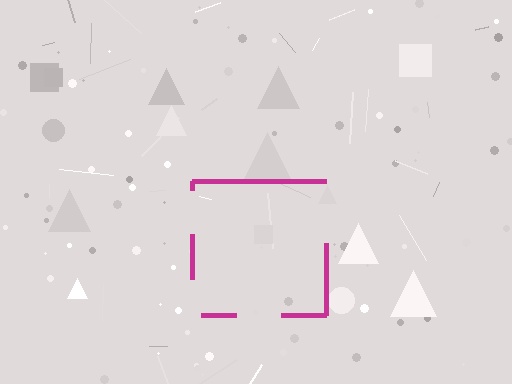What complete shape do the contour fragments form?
The contour fragments form a square.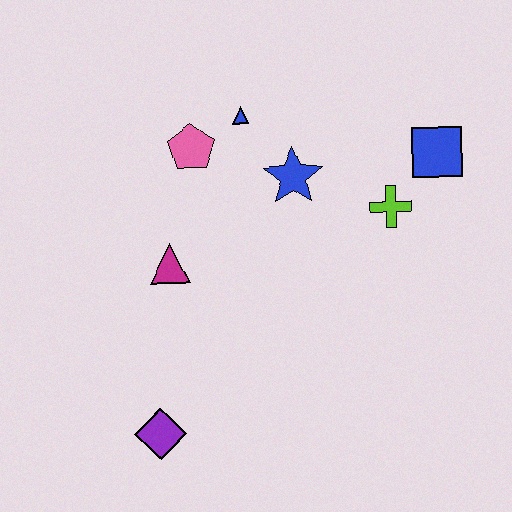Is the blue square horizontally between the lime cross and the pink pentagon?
No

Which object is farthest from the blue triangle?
The purple diamond is farthest from the blue triangle.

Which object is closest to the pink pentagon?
The blue triangle is closest to the pink pentagon.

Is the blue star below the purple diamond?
No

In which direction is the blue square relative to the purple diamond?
The blue square is to the right of the purple diamond.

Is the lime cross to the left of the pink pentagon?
No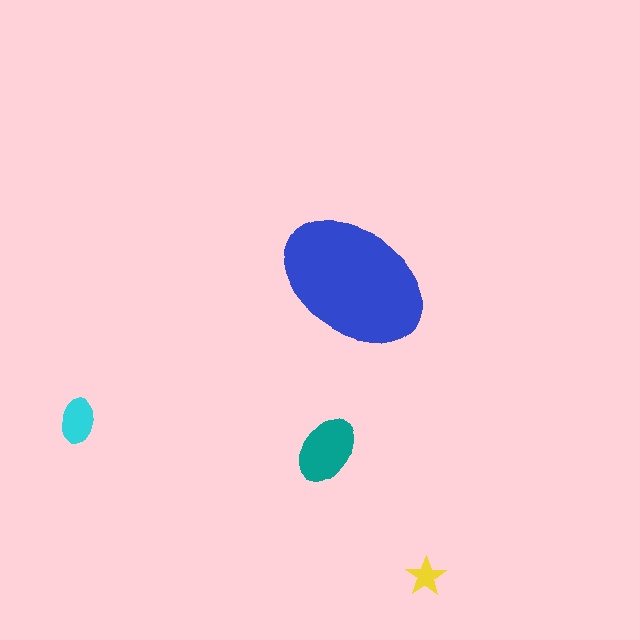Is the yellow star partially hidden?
No, the yellow star is fully visible.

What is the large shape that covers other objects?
A blue ellipse.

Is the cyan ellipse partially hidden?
No, the cyan ellipse is fully visible.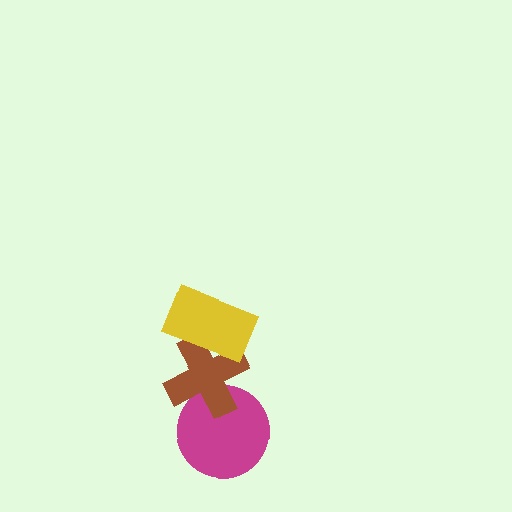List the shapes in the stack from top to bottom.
From top to bottom: the yellow rectangle, the brown cross, the magenta circle.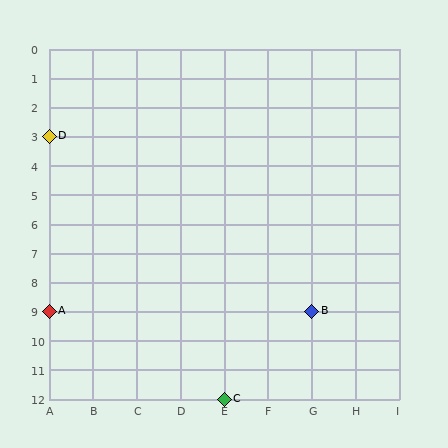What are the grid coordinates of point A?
Point A is at grid coordinates (A, 9).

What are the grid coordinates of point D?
Point D is at grid coordinates (A, 3).